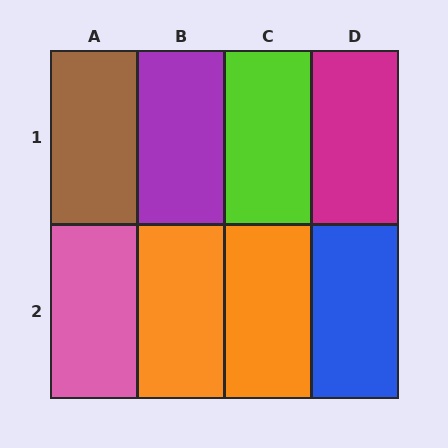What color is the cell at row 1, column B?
Purple.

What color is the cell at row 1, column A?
Brown.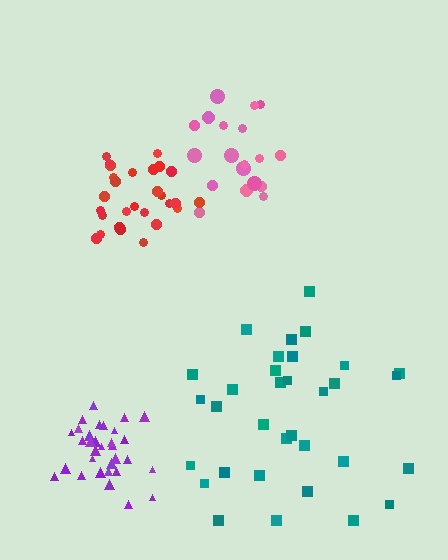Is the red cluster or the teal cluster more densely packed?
Red.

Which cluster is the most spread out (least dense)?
Teal.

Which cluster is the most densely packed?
Purple.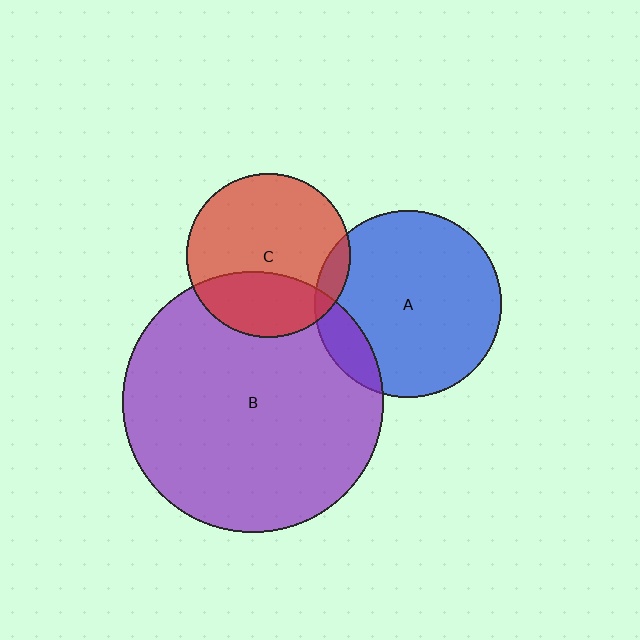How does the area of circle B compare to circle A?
Approximately 2.0 times.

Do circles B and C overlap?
Yes.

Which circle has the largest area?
Circle B (purple).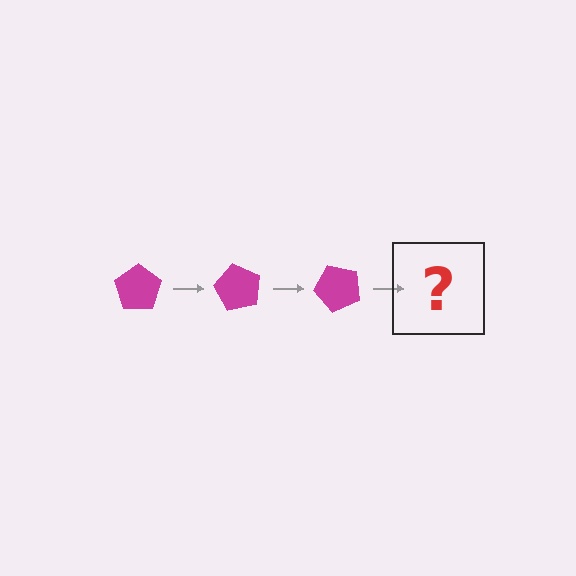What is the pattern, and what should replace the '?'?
The pattern is that the pentagon rotates 60 degrees each step. The '?' should be a magenta pentagon rotated 180 degrees.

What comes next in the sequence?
The next element should be a magenta pentagon rotated 180 degrees.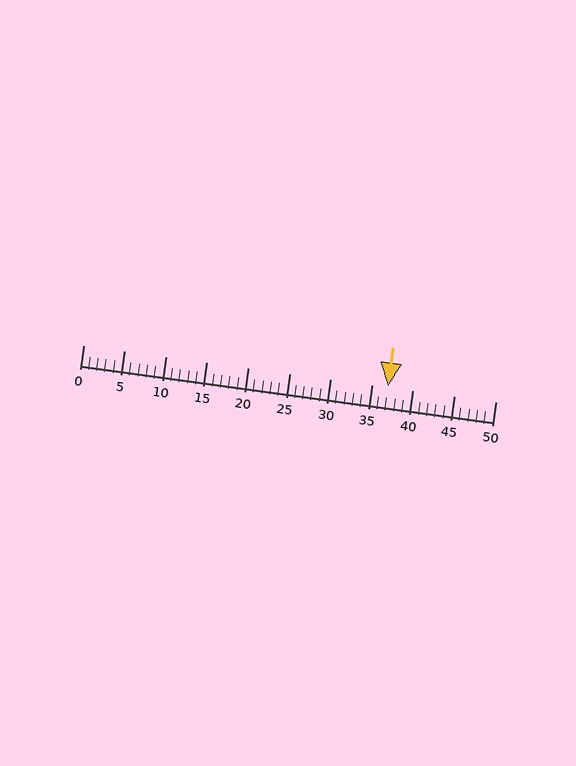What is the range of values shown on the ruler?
The ruler shows values from 0 to 50.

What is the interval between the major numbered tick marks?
The major tick marks are spaced 5 units apart.